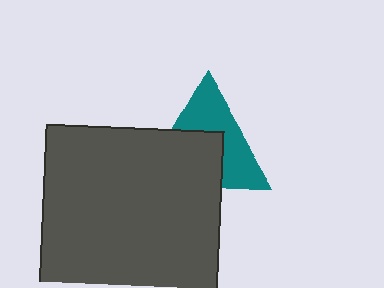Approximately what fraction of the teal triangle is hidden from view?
Roughly 49% of the teal triangle is hidden behind the dark gray rectangle.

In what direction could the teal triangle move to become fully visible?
The teal triangle could move up. That would shift it out from behind the dark gray rectangle entirely.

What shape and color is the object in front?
The object in front is a dark gray rectangle.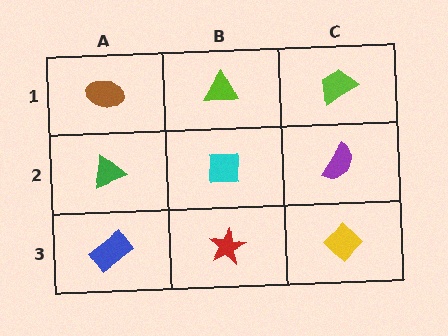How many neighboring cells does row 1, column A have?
2.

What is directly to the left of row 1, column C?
A lime triangle.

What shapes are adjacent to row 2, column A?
A brown ellipse (row 1, column A), a blue rectangle (row 3, column A), a cyan square (row 2, column B).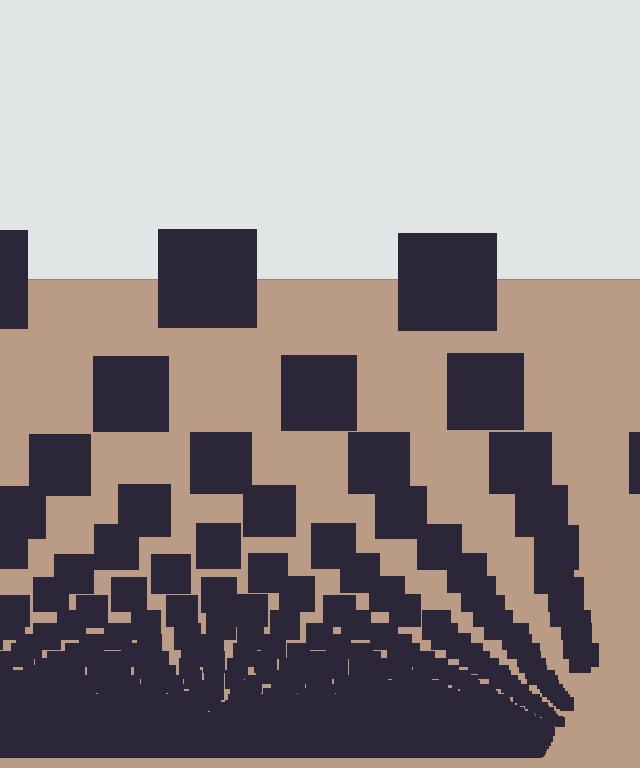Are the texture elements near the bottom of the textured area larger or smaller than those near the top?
Smaller. The gradient is inverted — elements near the bottom are smaller and denser.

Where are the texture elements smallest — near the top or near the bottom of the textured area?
Near the bottom.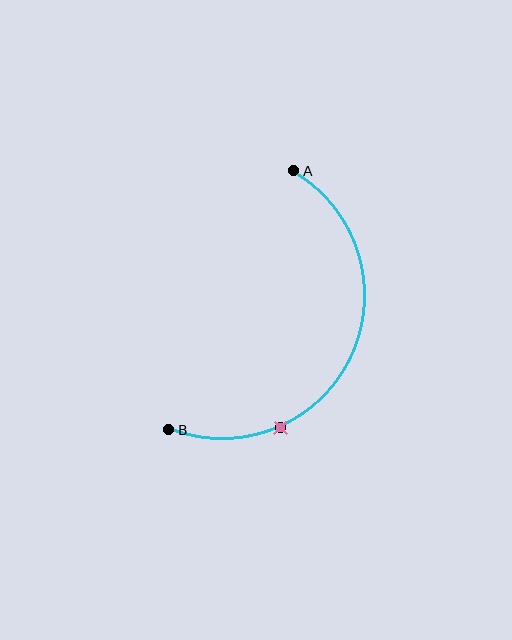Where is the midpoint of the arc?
The arc midpoint is the point on the curve farthest from the straight line joining A and B. It sits to the right of that line.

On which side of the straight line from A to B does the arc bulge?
The arc bulges to the right of the straight line connecting A and B.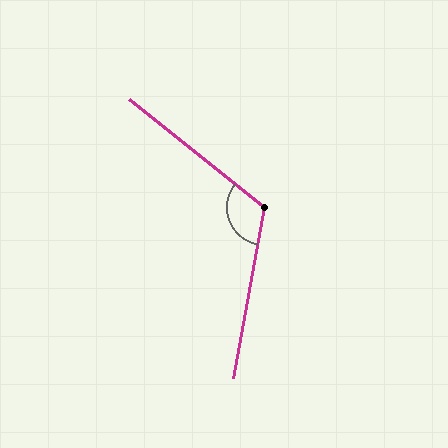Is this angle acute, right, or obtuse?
It is obtuse.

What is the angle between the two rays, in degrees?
Approximately 118 degrees.